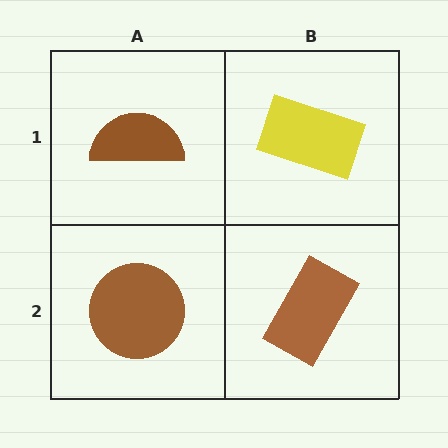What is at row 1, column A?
A brown semicircle.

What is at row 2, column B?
A brown rectangle.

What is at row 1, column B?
A yellow rectangle.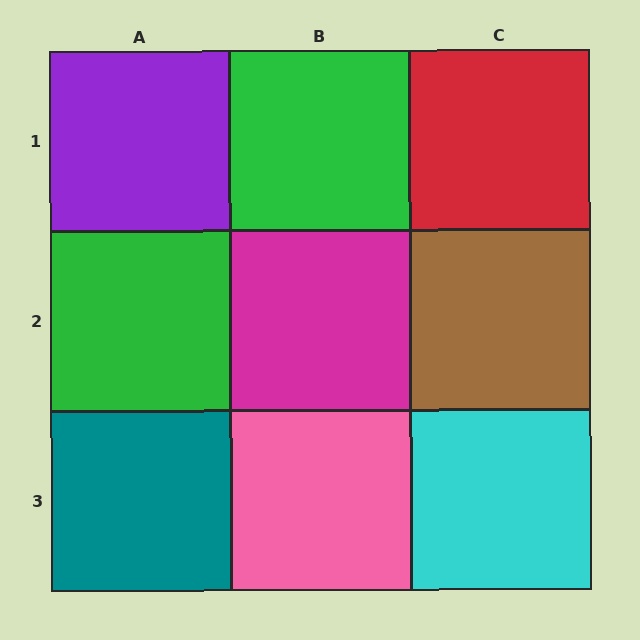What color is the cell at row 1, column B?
Green.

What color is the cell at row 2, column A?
Green.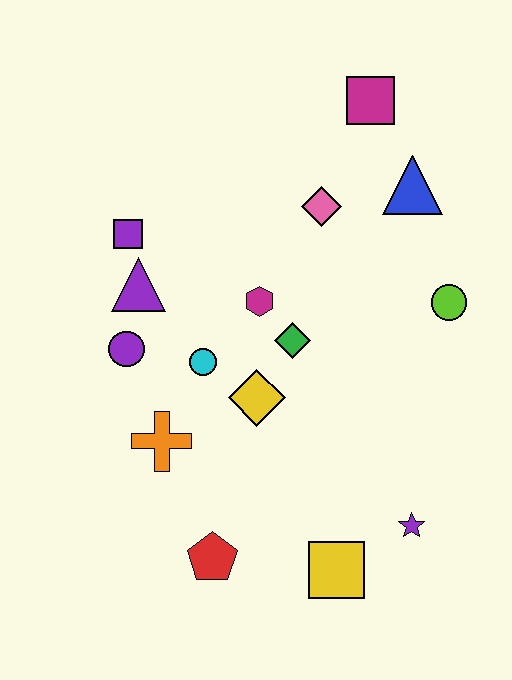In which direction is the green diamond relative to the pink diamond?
The green diamond is below the pink diamond.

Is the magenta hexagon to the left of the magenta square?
Yes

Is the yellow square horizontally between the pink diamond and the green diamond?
No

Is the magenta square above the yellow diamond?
Yes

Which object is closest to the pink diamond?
The blue triangle is closest to the pink diamond.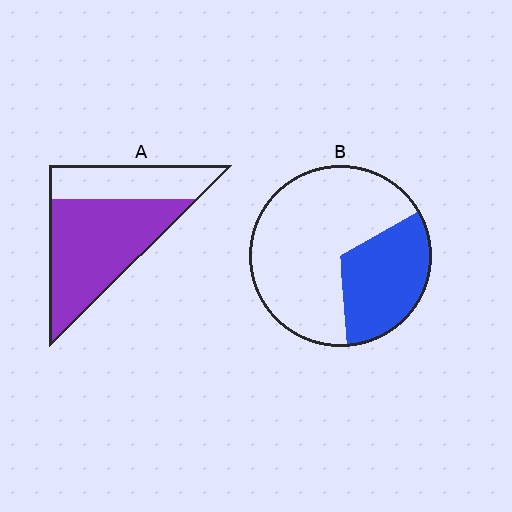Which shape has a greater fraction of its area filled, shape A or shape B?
Shape A.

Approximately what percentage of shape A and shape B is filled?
A is approximately 65% and B is approximately 30%.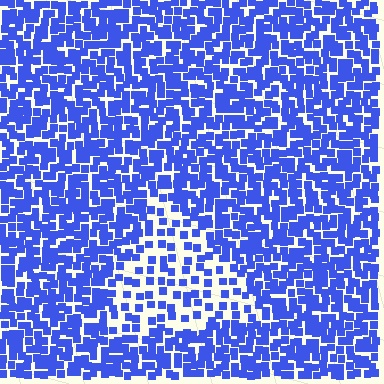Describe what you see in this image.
The image contains small blue elements arranged at two different densities. A triangle-shaped region is visible where the elements are less densely packed than the surrounding area.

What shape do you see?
I see a triangle.